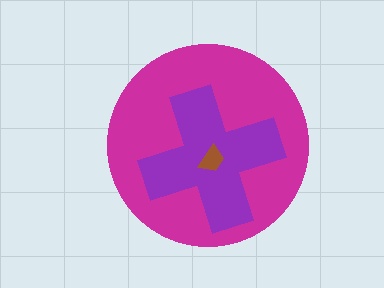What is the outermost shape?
The magenta circle.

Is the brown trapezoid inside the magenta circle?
Yes.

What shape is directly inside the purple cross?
The brown trapezoid.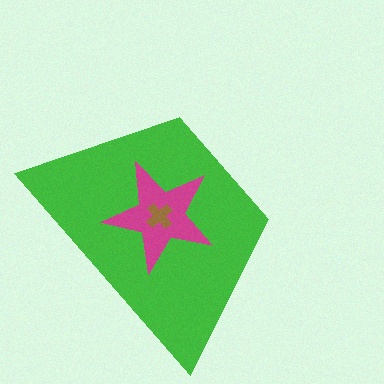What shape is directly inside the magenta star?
The brown cross.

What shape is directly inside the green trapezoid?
The magenta star.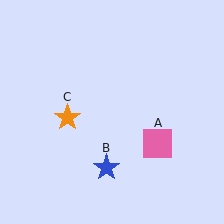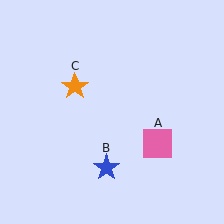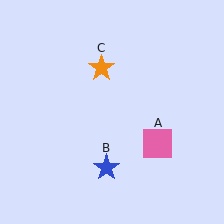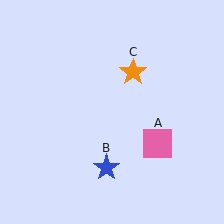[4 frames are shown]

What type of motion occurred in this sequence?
The orange star (object C) rotated clockwise around the center of the scene.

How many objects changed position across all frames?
1 object changed position: orange star (object C).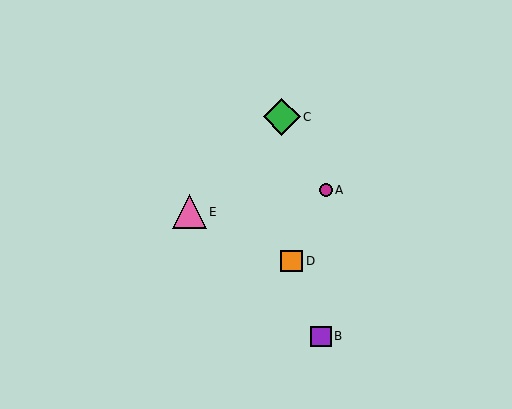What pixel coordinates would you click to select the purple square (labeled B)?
Click at (321, 336) to select the purple square B.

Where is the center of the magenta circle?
The center of the magenta circle is at (326, 190).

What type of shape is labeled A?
Shape A is a magenta circle.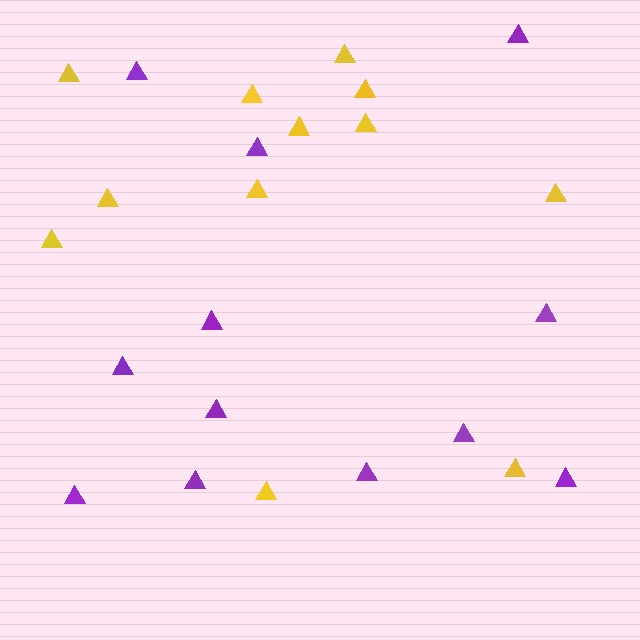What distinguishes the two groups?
There are 2 groups: one group of purple triangles (12) and one group of yellow triangles (12).